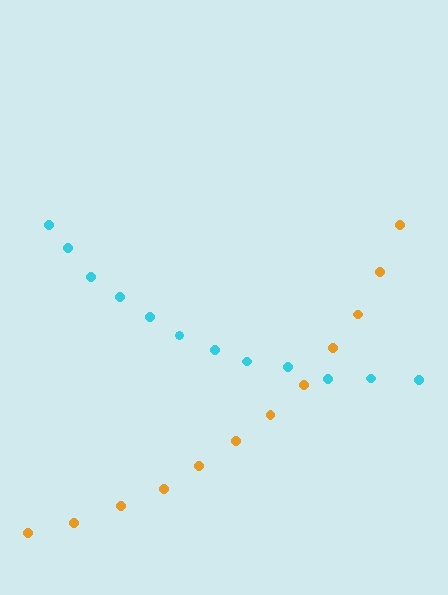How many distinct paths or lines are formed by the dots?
There are 2 distinct paths.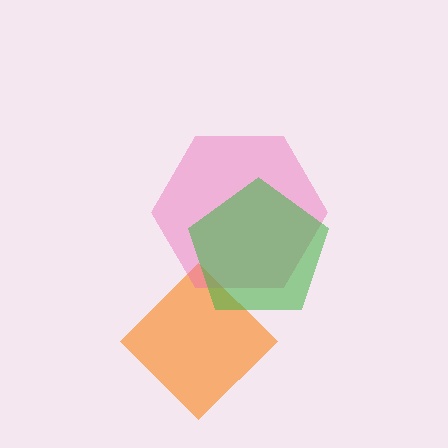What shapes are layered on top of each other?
The layered shapes are: an orange diamond, a pink hexagon, a green pentagon.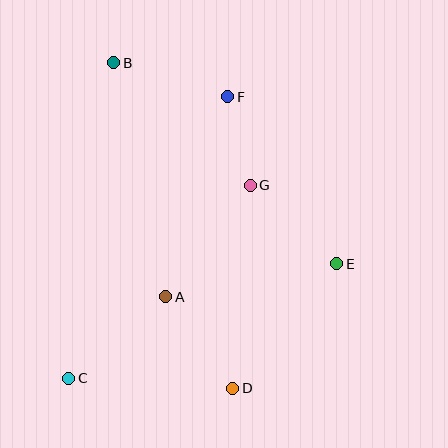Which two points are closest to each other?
Points F and G are closest to each other.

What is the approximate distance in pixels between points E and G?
The distance between E and G is approximately 116 pixels.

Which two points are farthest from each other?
Points B and D are farthest from each other.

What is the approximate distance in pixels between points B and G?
The distance between B and G is approximately 183 pixels.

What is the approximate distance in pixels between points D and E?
The distance between D and E is approximately 162 pixels.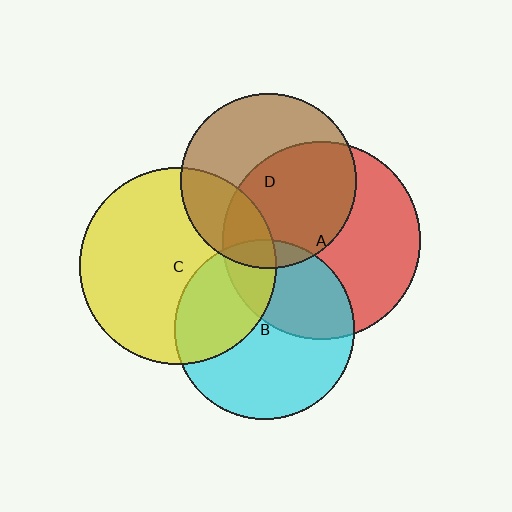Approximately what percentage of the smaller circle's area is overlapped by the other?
Approximately 35%.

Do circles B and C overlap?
Yes.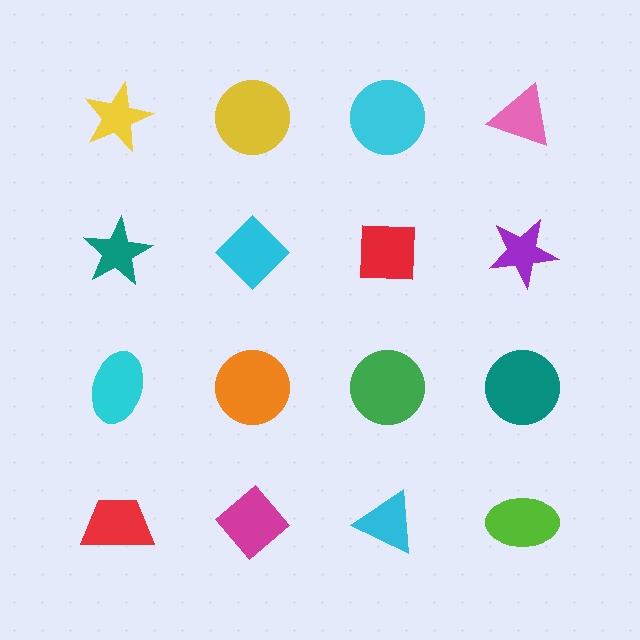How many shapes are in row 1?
4 shapes.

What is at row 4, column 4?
A lime ellipse.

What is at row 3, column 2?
An orange circle.